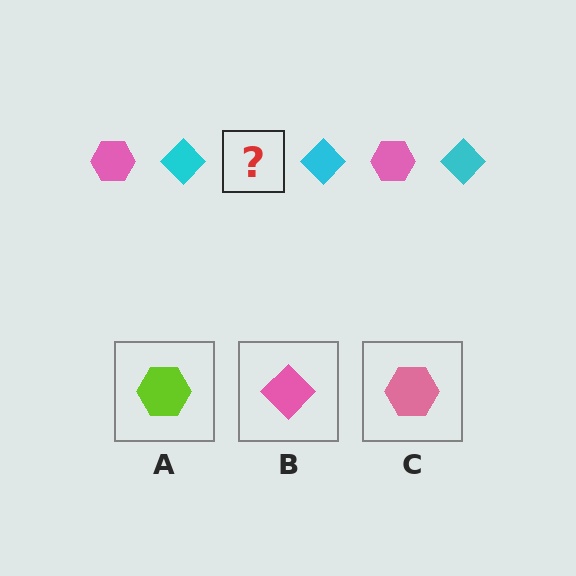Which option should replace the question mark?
Option C.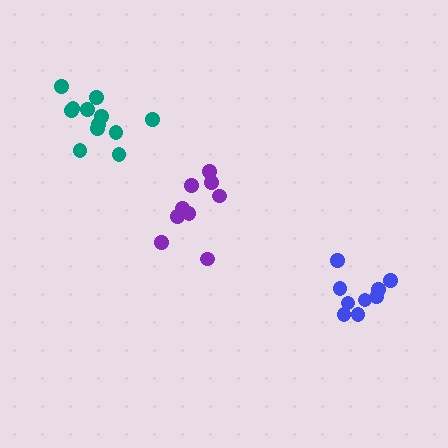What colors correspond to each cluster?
The clusters are colored: purple, teal, blue.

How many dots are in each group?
Group 1: 9 dots, Group 2: 12 dots, Group 3: 9 dots (30 total).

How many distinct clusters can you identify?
There are 3 distinct clusters.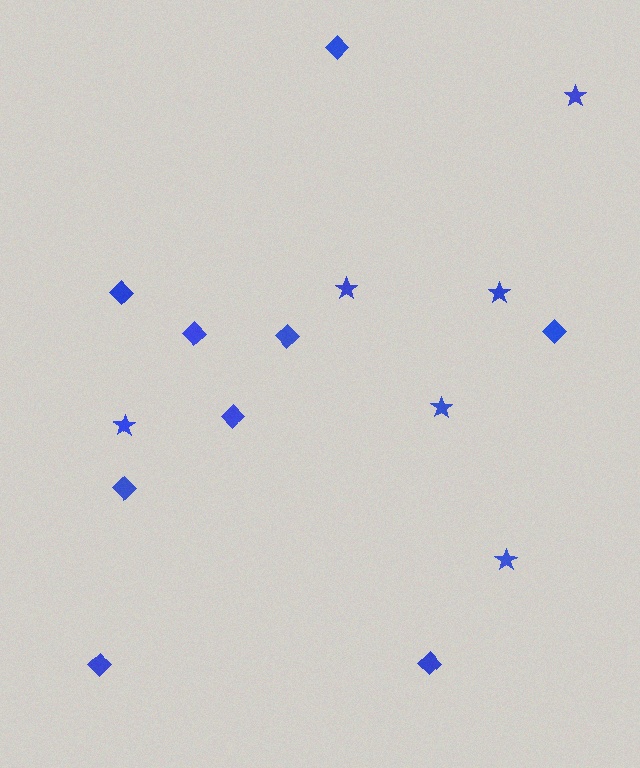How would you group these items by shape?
There are 2 groups: one group of diamonds (9) and one group of stars (6).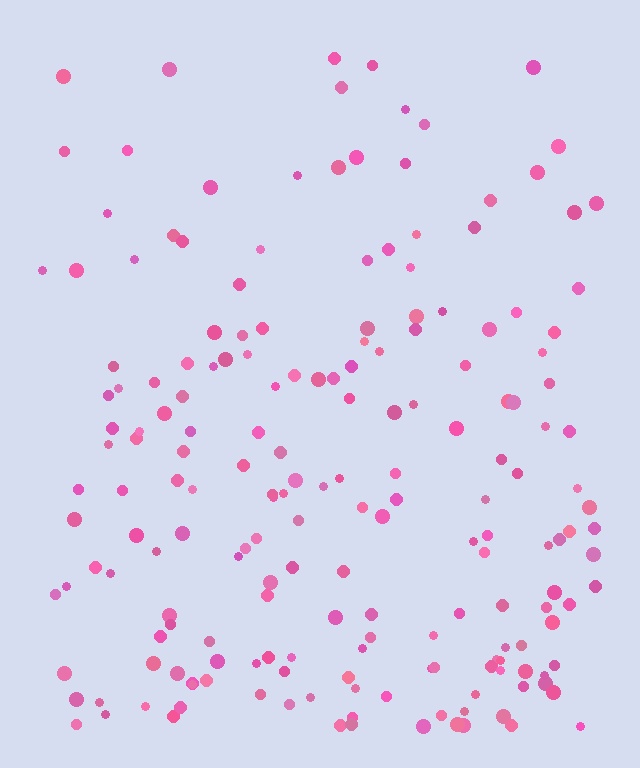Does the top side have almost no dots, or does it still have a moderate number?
Still a moderate number, just noticeably fewer than the bottom.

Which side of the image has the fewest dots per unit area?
The top.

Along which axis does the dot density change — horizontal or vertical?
Vertical.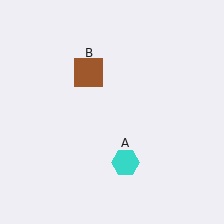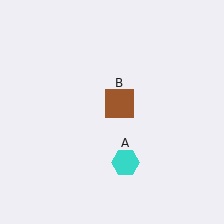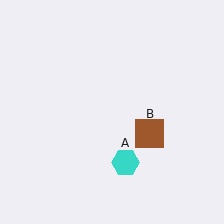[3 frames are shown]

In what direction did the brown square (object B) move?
The brown square (object B) moved down and to the right.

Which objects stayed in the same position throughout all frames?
Cyan hexagon (object A) remained stationary.